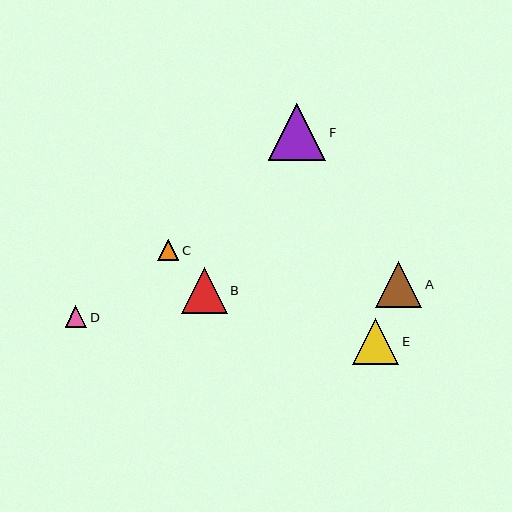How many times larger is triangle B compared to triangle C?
Triangle B is approximately 2.2 times the size of triangle C.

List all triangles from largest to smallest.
From largest to smallest: F, E, A, B, D, C.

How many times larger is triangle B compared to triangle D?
Triangle B is approximately 2.1 times the size of triangle D.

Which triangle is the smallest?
Triangle C is the smallest with a size of approximately 21 pixels.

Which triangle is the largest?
Triangle F is the largest with a size of approximately 57 pixels.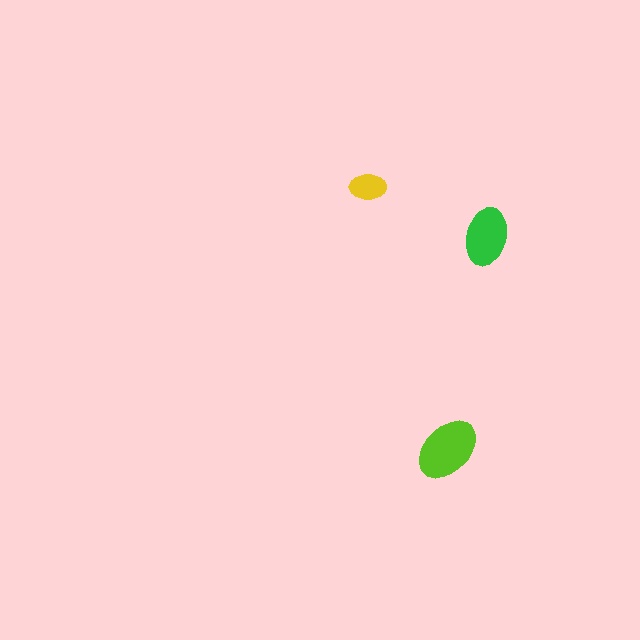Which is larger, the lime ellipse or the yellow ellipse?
The lime one.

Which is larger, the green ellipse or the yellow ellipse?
The green one.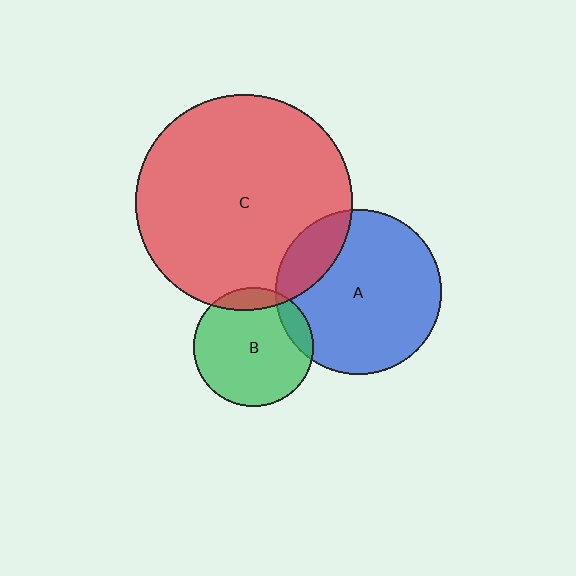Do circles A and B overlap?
Yes.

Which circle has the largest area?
Circle C (red).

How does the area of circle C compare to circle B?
Approximately 3.3 times.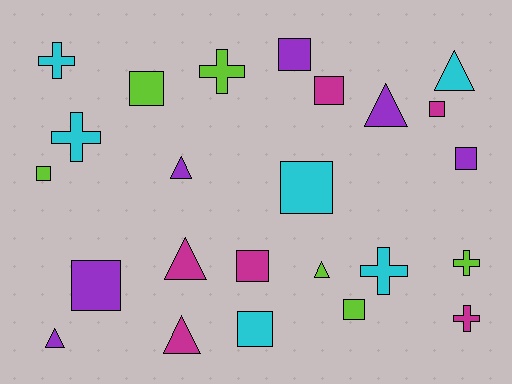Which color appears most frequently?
Purple, with 6 objects.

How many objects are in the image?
There are 24 objects.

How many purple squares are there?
There are 3 purple squares.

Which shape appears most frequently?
Square, with 11 objects.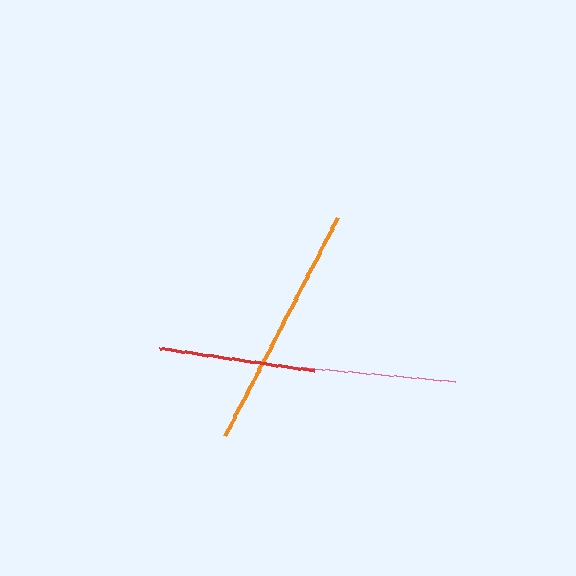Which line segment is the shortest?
The red line is the shortest at approximately 156 pixels.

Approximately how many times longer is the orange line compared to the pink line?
The orange line is approximately 1.3 times the length of the pink line.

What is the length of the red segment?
The red segment is approximately 156 pixels long.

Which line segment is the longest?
The orange line is the longest at approximately 245 pixels.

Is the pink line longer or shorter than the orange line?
The orange line is longer than the pink line.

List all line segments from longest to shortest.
From longest to shortest: orange, pink, red.